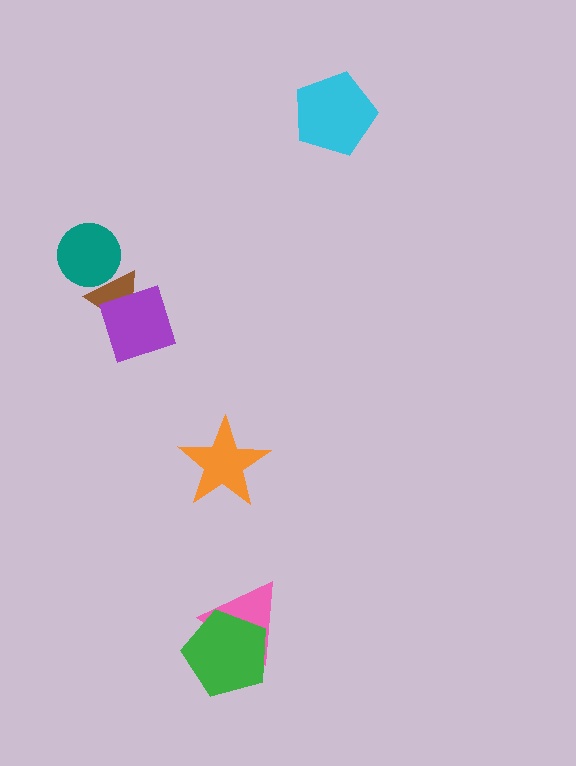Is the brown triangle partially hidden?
Yes, it is partially covered by another shape.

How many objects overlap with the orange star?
0 objects overlap with the orange star.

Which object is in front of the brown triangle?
The purple square is in front of the brown triangle.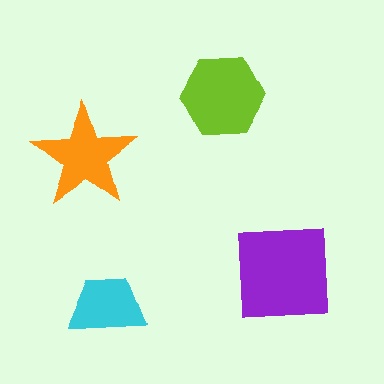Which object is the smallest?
The cyan trapezoid.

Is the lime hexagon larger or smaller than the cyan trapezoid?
Larger.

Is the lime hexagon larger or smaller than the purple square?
Smaller.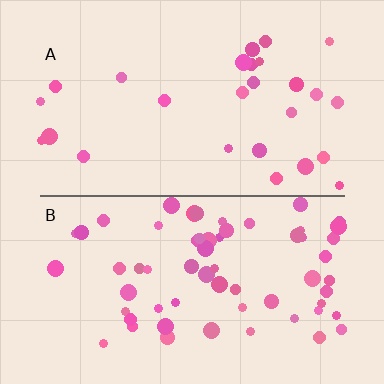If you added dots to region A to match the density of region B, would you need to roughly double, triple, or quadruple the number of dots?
Approximately double.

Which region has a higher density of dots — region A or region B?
B (the bottom).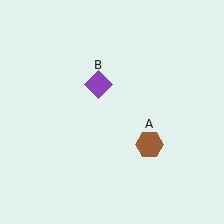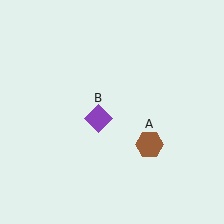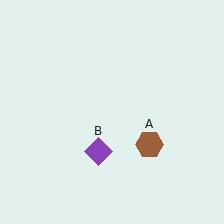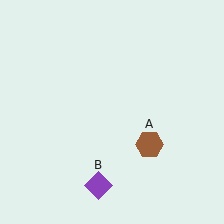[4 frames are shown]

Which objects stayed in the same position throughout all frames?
Brown hexagon (object A) remained stationary.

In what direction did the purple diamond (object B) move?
The purple diamond (object B) moved down.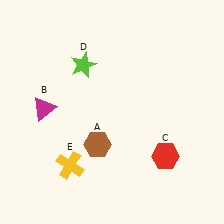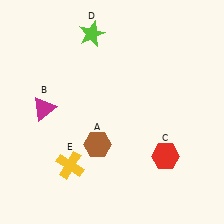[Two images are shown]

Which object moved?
The lime star (D) moved up.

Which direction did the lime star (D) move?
The lime star (D) moved up.